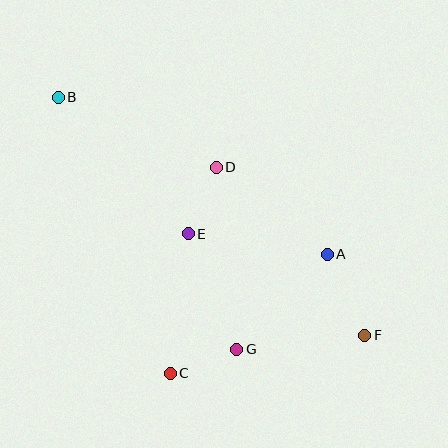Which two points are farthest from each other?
Points B and F are farthest from each other.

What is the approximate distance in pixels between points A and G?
The distance between A and G is approximately 131 pixels.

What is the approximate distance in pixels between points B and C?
The distance between B and C is approximately 298 pixels.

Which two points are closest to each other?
Points C and G are closest to each other.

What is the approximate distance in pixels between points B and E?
The distance between B and E is approximately 189 pixels.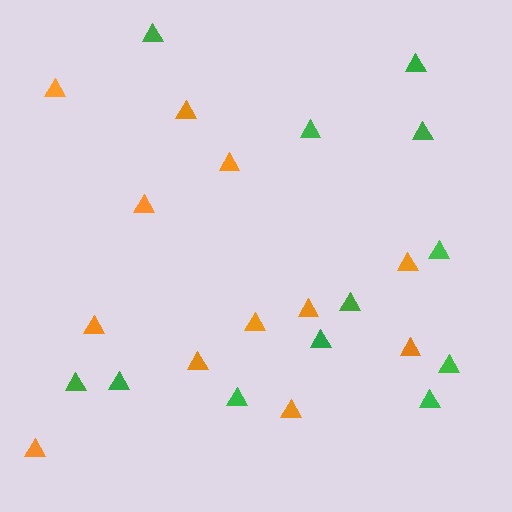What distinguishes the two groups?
There are 2 groups: one group of orange triangles (12) and one group of green triangles (12).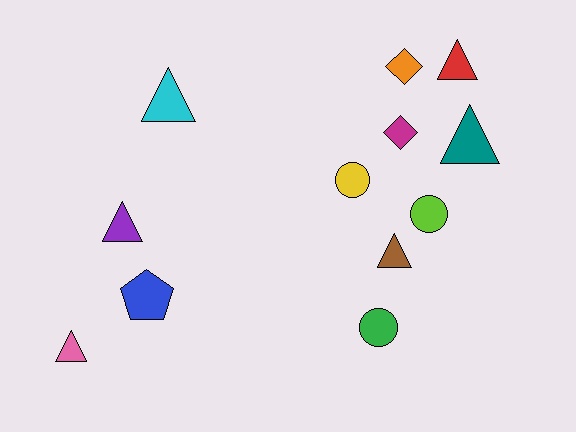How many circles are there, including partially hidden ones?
There are 3 circles.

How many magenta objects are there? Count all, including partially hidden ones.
There is 1 magenta object.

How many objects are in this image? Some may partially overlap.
There are 12 objects.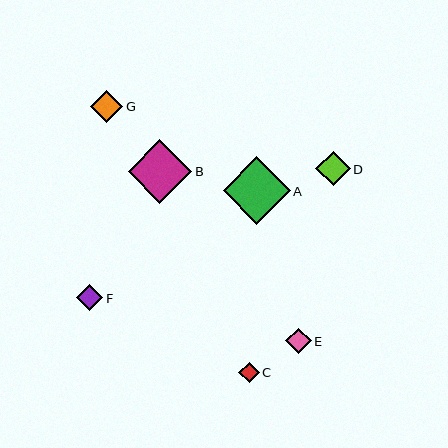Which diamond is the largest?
Diamond A is the largest with a size of approximately 67 pixels.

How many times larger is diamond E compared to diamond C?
Diamond E is approximately 1.3 times the size of diamond C.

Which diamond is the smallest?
Diamond C is the smallest with a size of approximately 20 pixels.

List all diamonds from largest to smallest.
From largest to smallest: A, B, D, G, F, E, C.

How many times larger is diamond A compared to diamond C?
Diamond A is approximately 3.3 times the size of diamond C.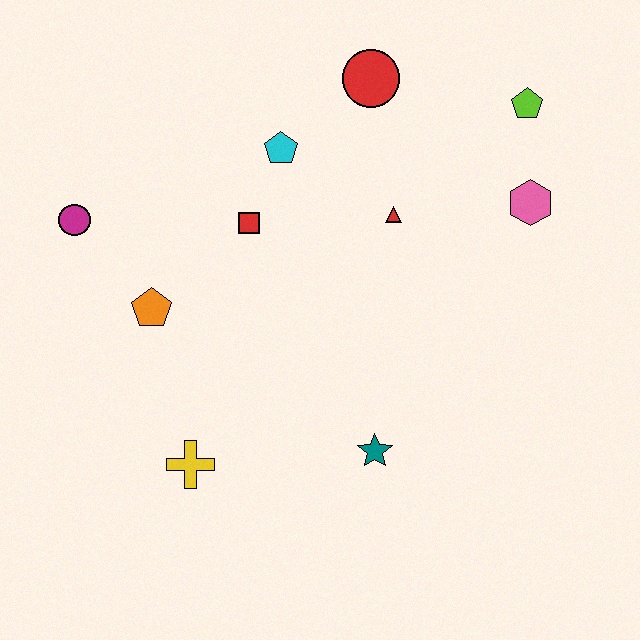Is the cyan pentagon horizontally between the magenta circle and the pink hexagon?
Yes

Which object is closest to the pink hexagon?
The lime pentagon is closest to the pink hexagon.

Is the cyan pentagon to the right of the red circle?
No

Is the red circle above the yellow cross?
Yes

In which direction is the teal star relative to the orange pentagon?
The teal star is to the right of the orange pentagon.